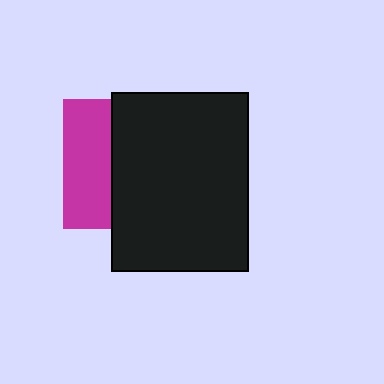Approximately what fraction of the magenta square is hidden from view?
Roughly 62% of the magenta square is hidden behind the black rectangle.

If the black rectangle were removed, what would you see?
You would see the complete magenta square.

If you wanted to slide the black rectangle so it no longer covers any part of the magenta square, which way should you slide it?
Slide it right — that is the most direct way to separate the two shapes.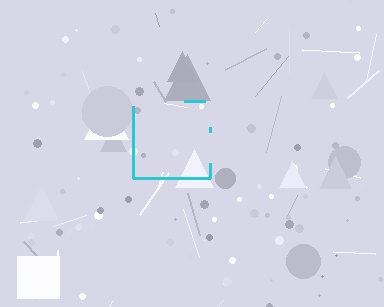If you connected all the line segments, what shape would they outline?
They would outline a square.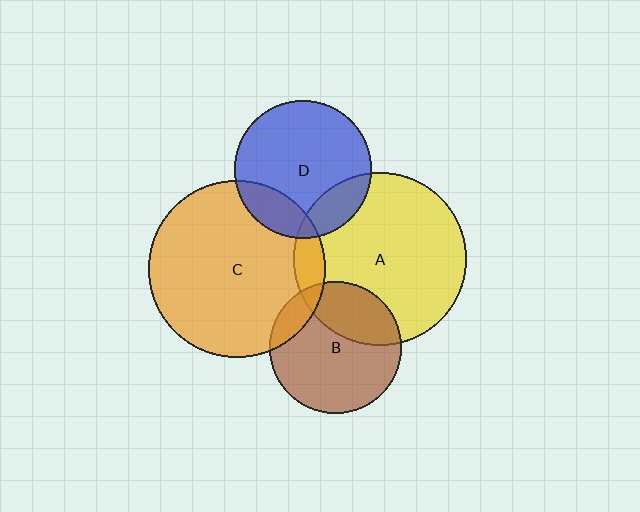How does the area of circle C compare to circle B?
Approximately 1.8 times.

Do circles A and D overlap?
Yes.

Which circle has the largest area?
Circle C (orange).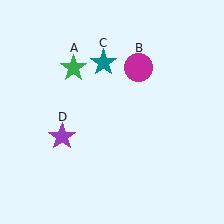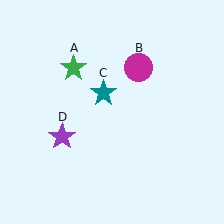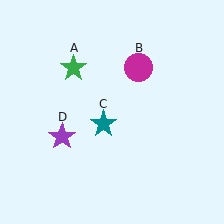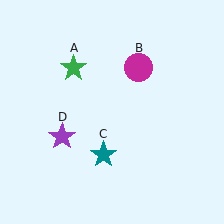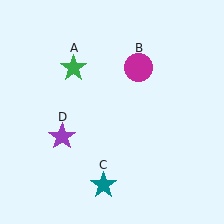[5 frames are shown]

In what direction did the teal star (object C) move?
The teal star (object C) moved down.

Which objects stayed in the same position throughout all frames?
Green star (object A) and magenta circle (object B) and purple star (object D) remained stationary.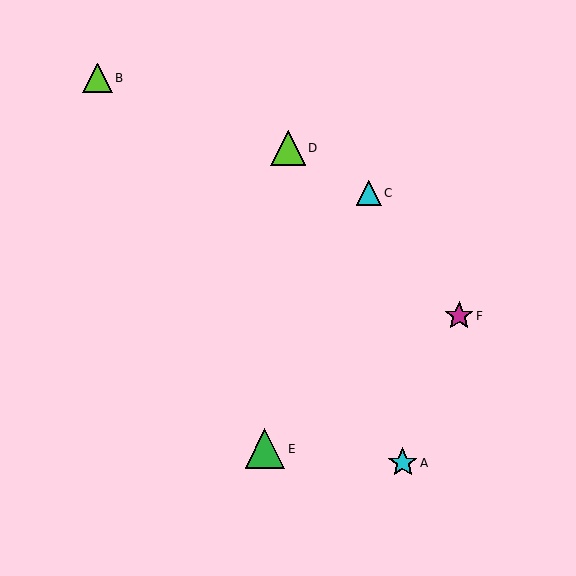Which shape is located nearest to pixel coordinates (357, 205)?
The cyan triangle (labeled C) at (369, 193) is nearest to that location.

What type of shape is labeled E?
Shape E is a green triangle.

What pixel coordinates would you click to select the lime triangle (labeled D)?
Click at (288, 148) to select the lime triangle D.